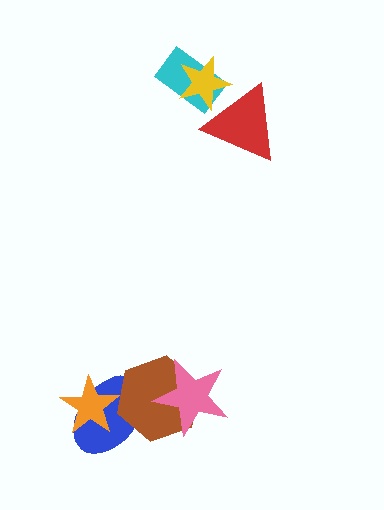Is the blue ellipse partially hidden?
Yes, it is partially covered by another shape.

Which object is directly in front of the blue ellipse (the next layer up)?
The orange star is directly in front of the blue ellipse.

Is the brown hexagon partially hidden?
Yes, it is partially covered by another shape.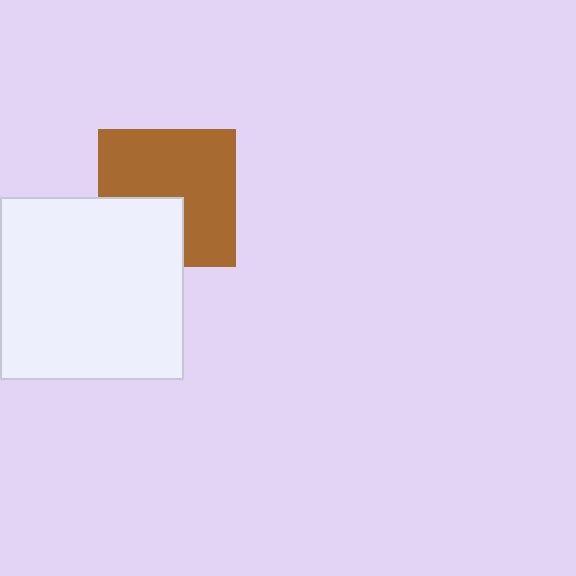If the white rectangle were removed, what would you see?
You would see the complete brown square.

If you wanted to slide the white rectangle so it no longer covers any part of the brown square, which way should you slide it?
Slide it down — that is the most direct way to separate the two shapes.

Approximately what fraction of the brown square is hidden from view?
Roughly 32% of the brown square is hidden behind the white rectangle.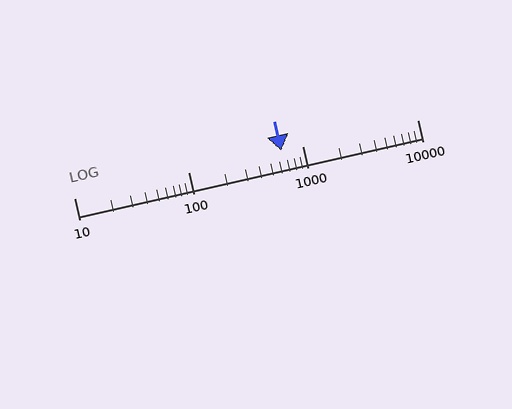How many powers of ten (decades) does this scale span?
The scale spans 3 decades, from 10 to 10000.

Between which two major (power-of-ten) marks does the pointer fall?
The pointer is between 100 and 1000.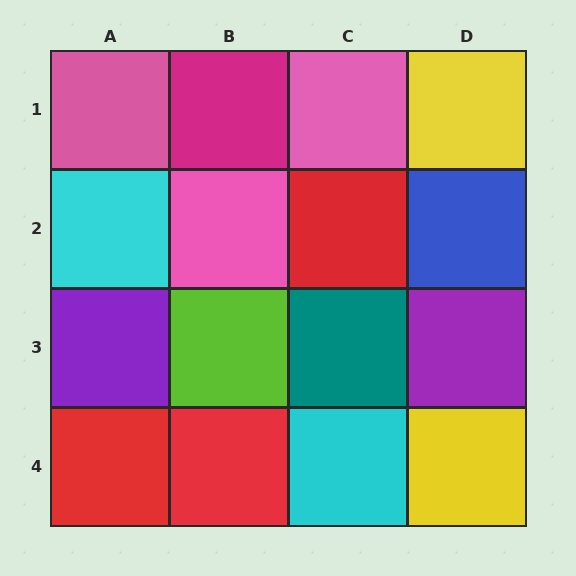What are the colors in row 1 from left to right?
Pink, magenta, pink, yellow.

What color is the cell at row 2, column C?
Red.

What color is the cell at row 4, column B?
Red.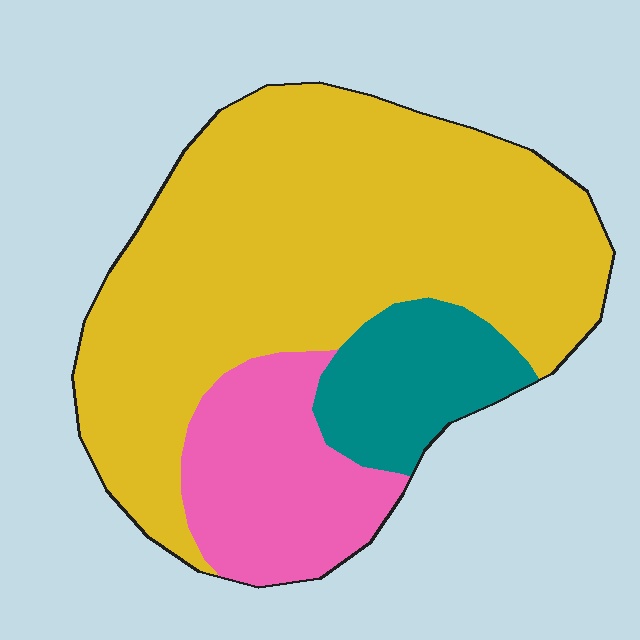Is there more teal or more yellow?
Yellow.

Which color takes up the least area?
Teal, at roughly 15%.